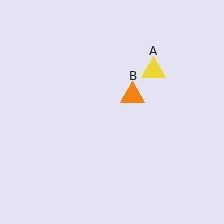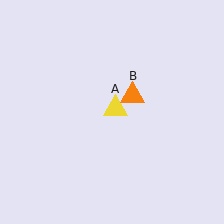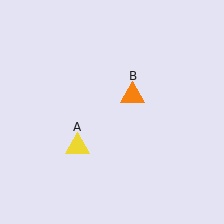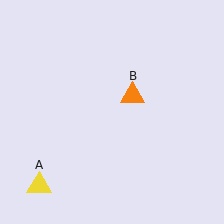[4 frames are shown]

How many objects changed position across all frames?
1 object changed position: yellow triangle (object A).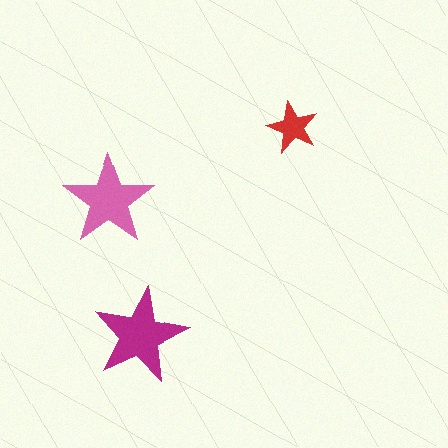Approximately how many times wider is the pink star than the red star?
About 2 times wider.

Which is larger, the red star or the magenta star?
The magenta one.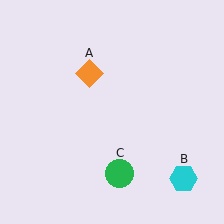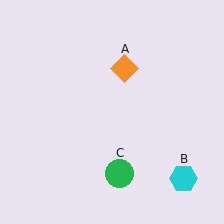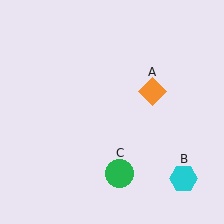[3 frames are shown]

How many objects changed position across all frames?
1 object changed position: orange diamond (object A).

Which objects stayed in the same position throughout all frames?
Cyan hexagon (object B) and green circle (object C) remained stationary.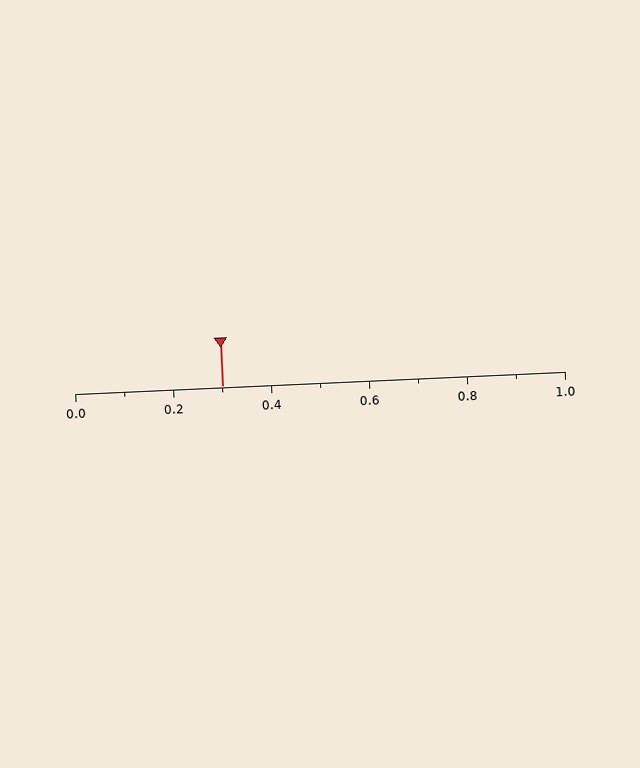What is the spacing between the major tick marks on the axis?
The major ticks are spaced 0.2 apart.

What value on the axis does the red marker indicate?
The marker indicates approximately 0.3.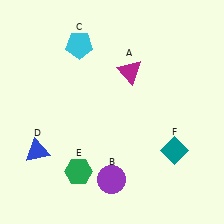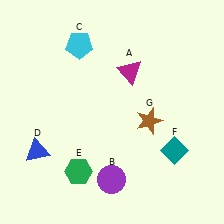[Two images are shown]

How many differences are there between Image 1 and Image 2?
There is 1 difference between the two images.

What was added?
A brown star (G) was added in Image 2.